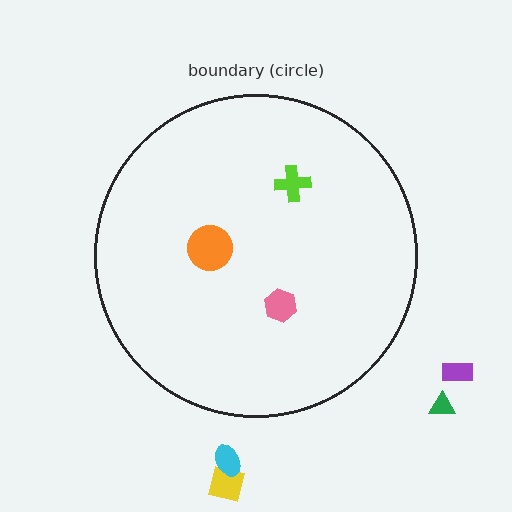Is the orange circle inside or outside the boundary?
Inside.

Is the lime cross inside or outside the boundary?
Inside.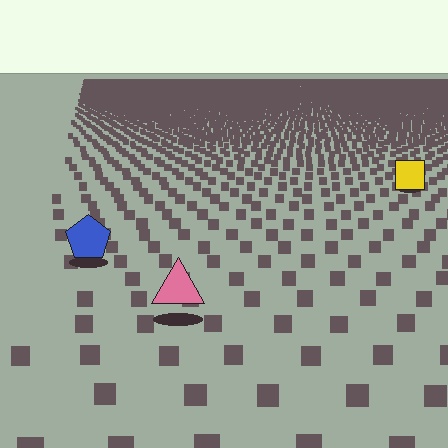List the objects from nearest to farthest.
From nearest to farthest: the pink triangle, the blue pentagon, the yellow square.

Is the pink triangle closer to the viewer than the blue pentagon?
Yes. The pink triangle is closer — you can tell from the texture gradient: the ground texture is coarser near it.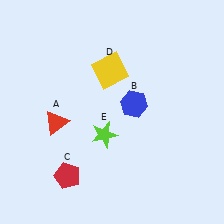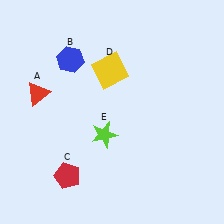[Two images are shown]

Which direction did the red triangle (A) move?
The red triangle (A) moved up.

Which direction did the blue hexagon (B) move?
The blue hexagon (B) moved left.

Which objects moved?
The objects that moved are: the red triangle (A), the blue hexagon (B).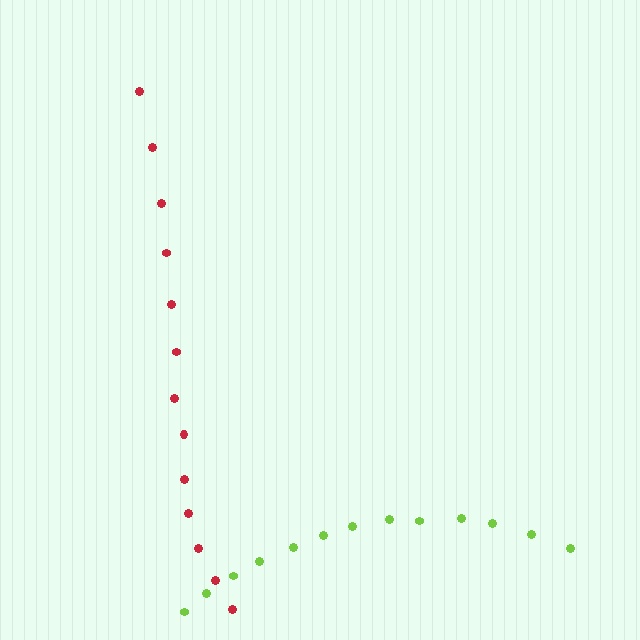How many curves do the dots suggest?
There are 2 distinct paths.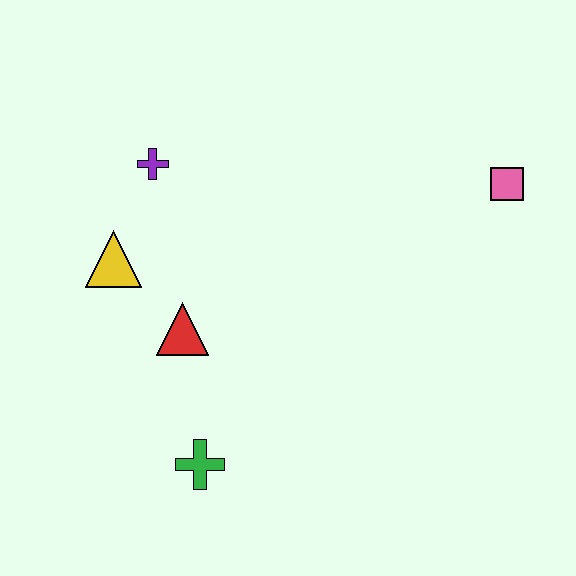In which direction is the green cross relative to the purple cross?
The green cross is below the purple cross.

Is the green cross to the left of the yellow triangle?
No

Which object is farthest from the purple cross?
The pink square is farthest from the purple cross.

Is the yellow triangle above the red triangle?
Yes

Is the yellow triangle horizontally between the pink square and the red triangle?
No